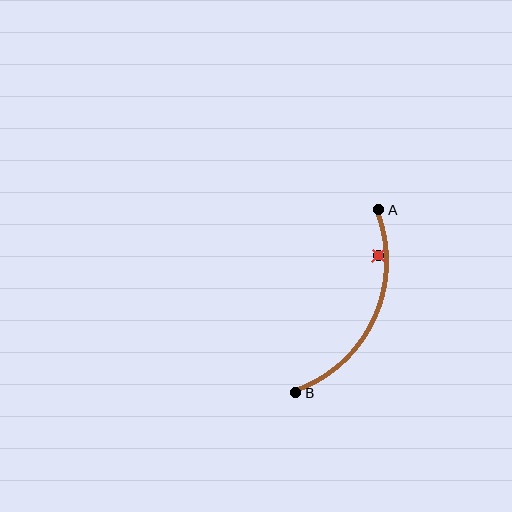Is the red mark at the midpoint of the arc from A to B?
No — the red mark does not lie on the arc at all. It sits slightly inside the curve.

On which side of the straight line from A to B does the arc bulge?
The arc bulges to the right of the straight line connecting A and B.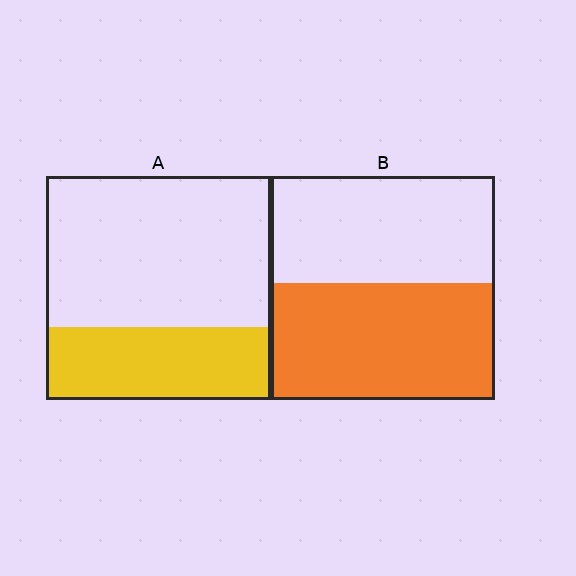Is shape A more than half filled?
No.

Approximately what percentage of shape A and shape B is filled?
A is approximately 35% and B is approximately 50%.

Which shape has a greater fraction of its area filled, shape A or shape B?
Shape B.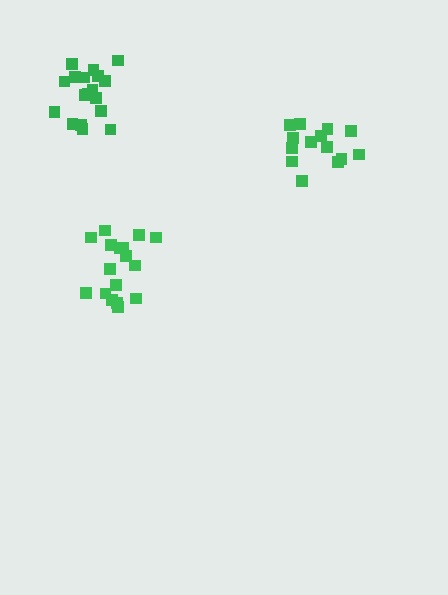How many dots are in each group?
Group 1: 17 dots, Group 2: 14 dots, Group 3: 18 dots (49 total).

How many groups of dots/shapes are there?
There are 3 groups.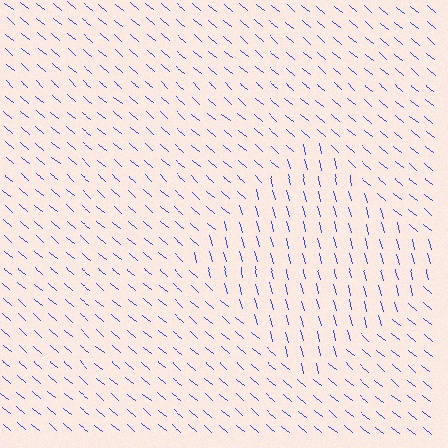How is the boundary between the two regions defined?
The boundary is defined purely by a change in line orientation (approximately 35 degrees difference). All lines are the same color and thickness.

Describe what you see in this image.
The image is filled with small blue line segments. A diamond region in the image has lines oriented differently from the surrounding lines, creating a visible texture boundary.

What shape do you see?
I see a diamond.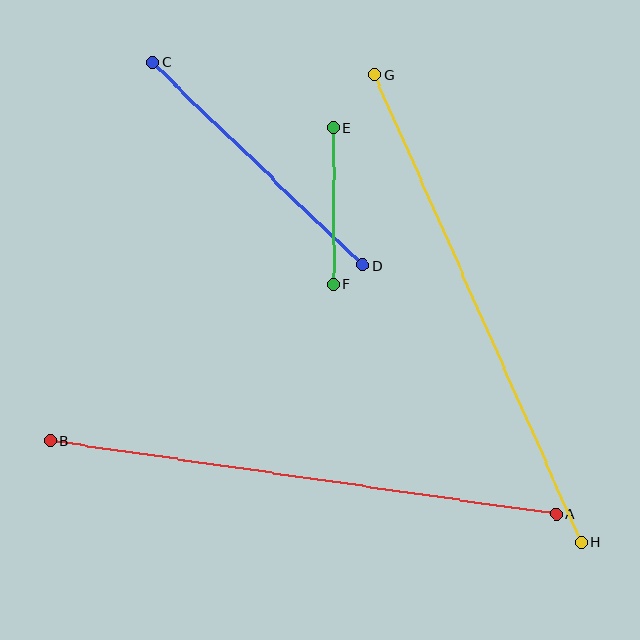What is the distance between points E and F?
The distance is approximately 157 pixels.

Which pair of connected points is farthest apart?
Points A and B are farthest apart.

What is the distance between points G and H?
The distance is approximately 512 pixels.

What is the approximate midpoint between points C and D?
The midpoint is at approximately (257, 164) pixels.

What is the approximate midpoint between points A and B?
The midpoint is at approximately (303, 477) pixels.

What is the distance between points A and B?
The distance is approximately 512 pixels.